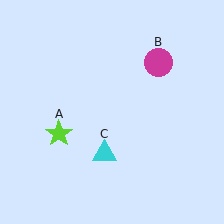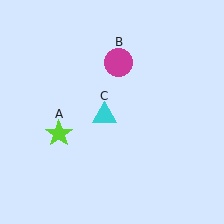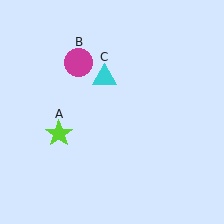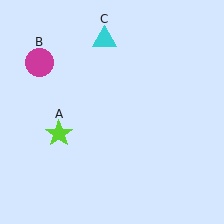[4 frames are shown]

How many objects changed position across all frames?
2 objects changed position: magenta circle (object B), cyan triangle (object C).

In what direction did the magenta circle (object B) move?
The magenta circle (object B) moved left.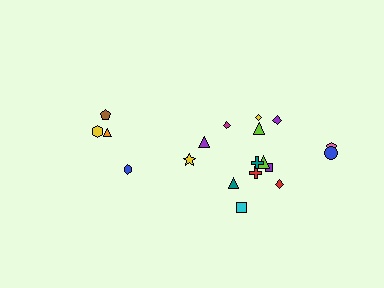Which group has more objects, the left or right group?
The right group.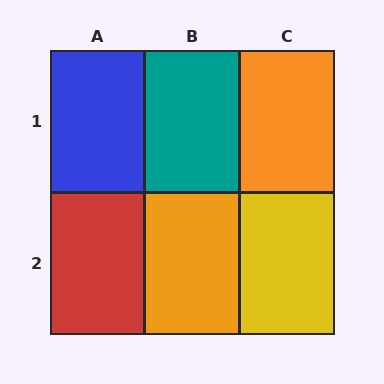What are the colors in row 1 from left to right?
Blue, teal, orange.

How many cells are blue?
1 cell is blue.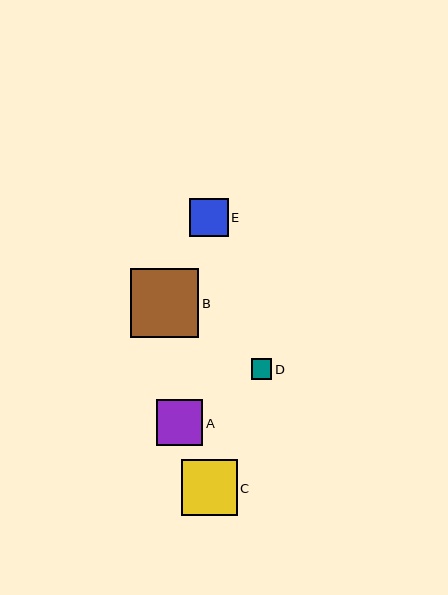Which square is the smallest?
Square D is the smallest with a size of approximately 20 pixels.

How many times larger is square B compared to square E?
Square B is approximately 1.8 times the size of square E.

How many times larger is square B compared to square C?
Square B is approximately 1.2 times the size of square C.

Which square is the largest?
Square B is the largest with a size of approximately 68 pixels.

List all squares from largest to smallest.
From largest to smallest: B, C, A, E, D.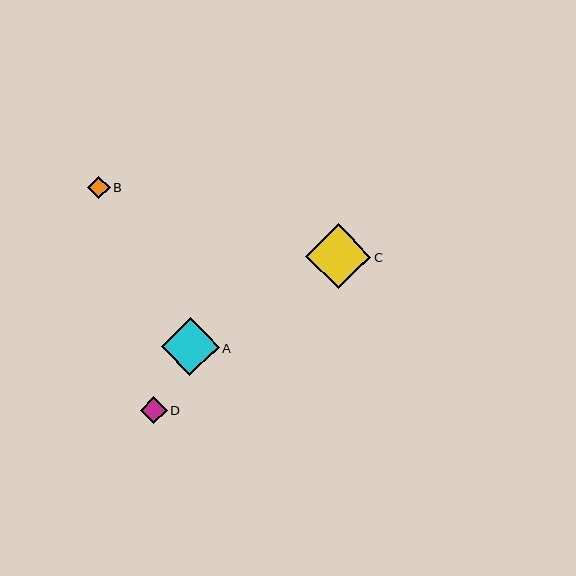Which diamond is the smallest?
Diamond B is the smallest with a size of approximately 22 pixels.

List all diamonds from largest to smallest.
From largest to smallest: C, A, D, B.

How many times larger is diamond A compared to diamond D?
Diamond A is approximately 2.2 times the size of diamond D.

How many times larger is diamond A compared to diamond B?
Diamond A is approximately 2.6 times the size of diamond B.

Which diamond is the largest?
Diamond C is the largest with a size of approximately 65 pixels.